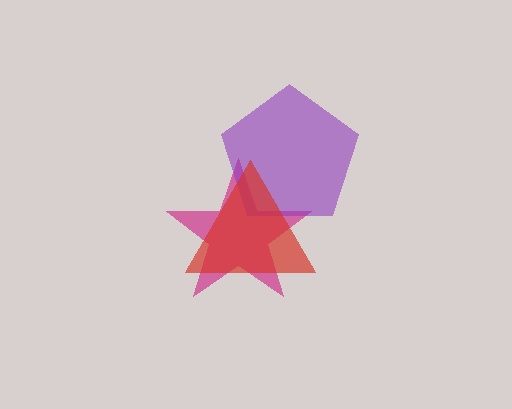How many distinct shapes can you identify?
There are 3 distinct shapes: a magenta star, a purple pentagon, a red triangle.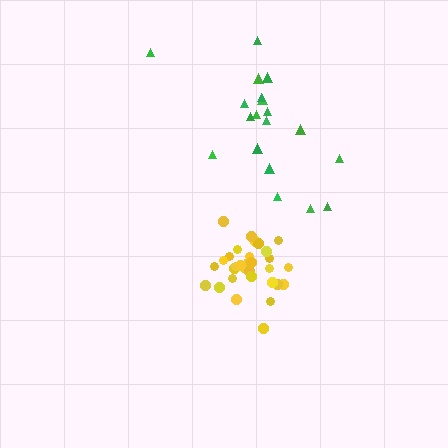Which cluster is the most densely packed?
Yellow.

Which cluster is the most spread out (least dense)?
Green.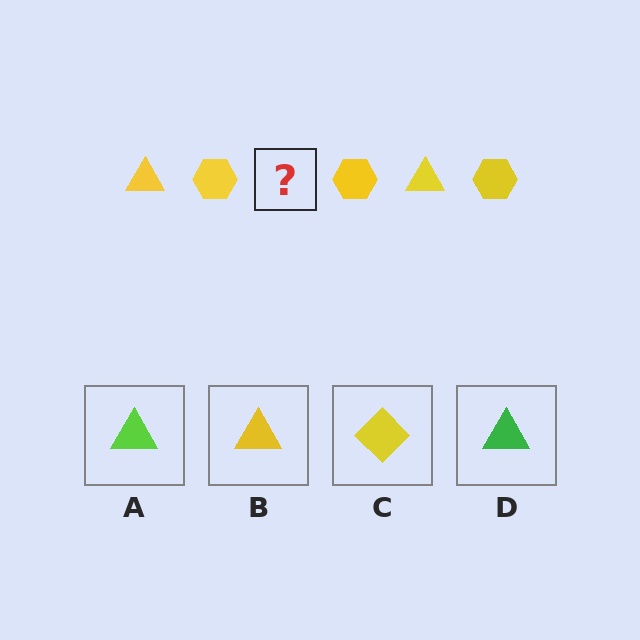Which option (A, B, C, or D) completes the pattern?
B.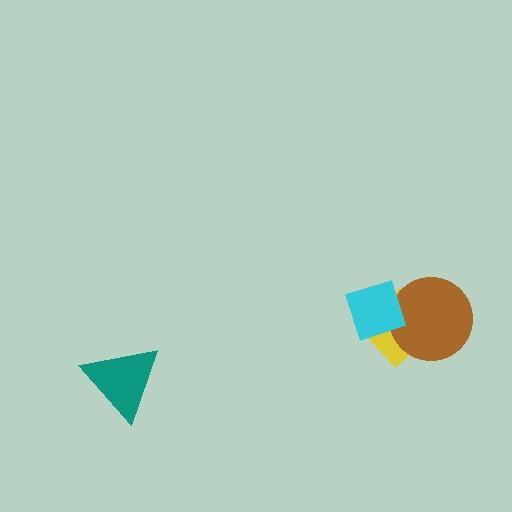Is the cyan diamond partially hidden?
No, no other shape covers it.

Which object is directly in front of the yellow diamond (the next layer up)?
The brown circle is directly in front of the yellow diamond.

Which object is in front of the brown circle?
The cyan diamond is in front of the brown circle.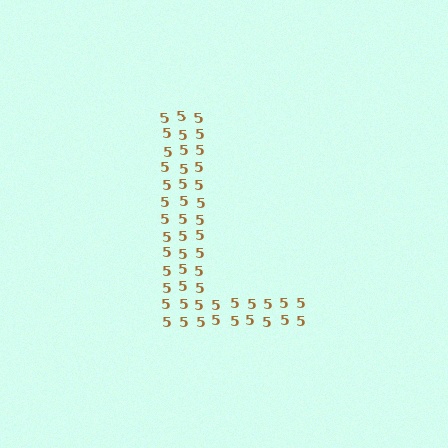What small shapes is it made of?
It is made of small digit 5's.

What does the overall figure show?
The overall figure shows the letter L.